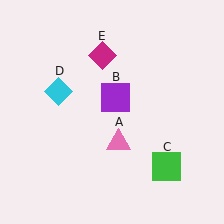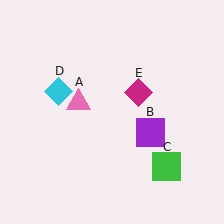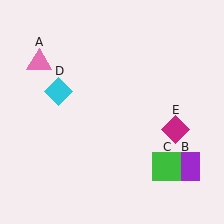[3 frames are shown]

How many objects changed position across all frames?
3 objects changed position: pink triangle (object A), purple square (object B), magenta diamond (object E).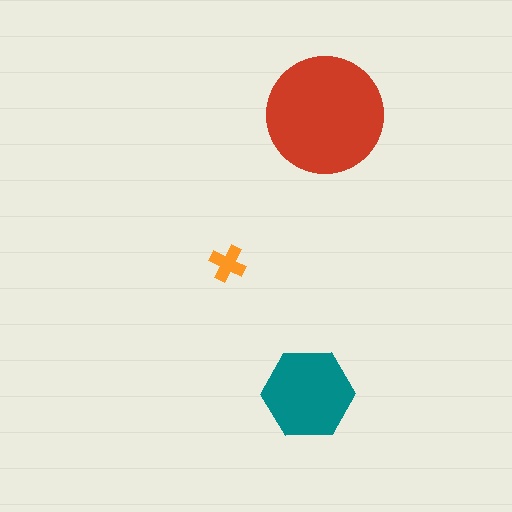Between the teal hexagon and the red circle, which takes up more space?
The red circle.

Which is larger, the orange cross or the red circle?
The red circle.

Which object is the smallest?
The orange cross.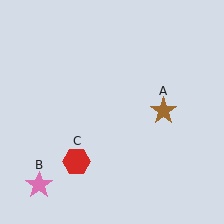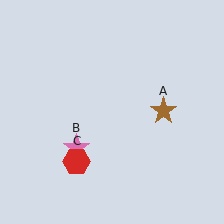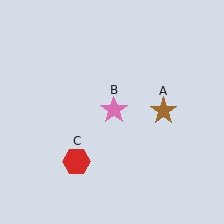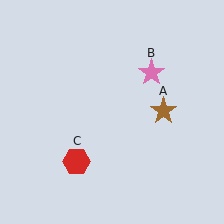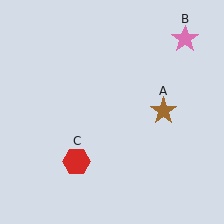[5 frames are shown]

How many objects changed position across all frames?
1 object changed position: pink star (object B).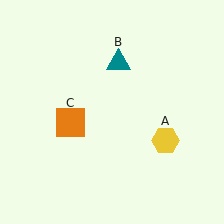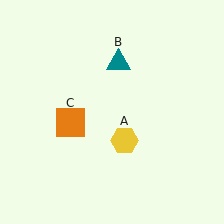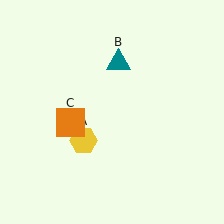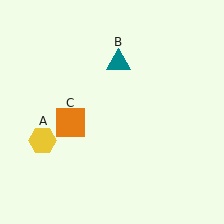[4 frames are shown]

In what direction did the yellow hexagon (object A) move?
The yellow hexagon (object A) moved left.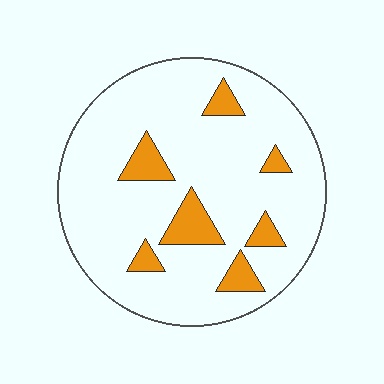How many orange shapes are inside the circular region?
7.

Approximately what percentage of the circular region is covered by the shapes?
Approximately 15%.